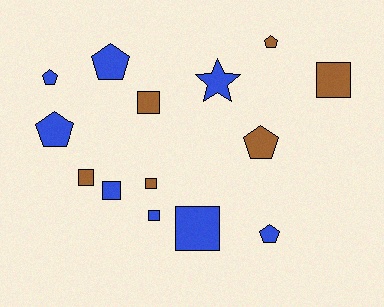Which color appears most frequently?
Blue, with 8 objects.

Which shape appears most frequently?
Square, with 7 objects.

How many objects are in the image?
There are 14 objects.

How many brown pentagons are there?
There are 2 brown pentagons.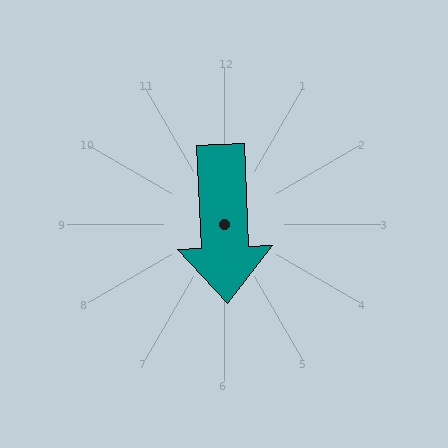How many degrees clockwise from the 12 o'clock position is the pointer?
Approximately 178 degrees.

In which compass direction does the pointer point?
South.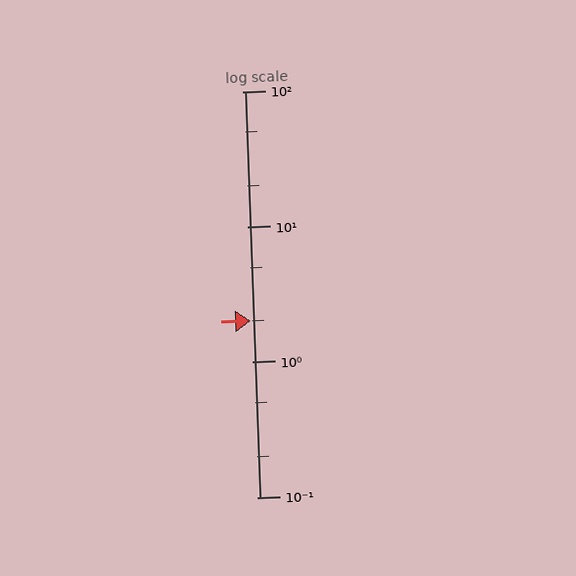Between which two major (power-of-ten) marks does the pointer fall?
The pointer is between 1 and 10.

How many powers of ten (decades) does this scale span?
The scale spans 3 decades, from 0.1 to 100.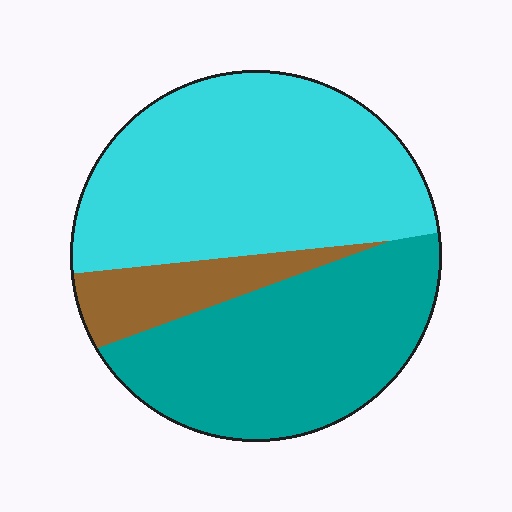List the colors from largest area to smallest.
From largest to smallest: cyan, teal, brown.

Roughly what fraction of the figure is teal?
Teal takes up about two fifths (2/5) of the figure.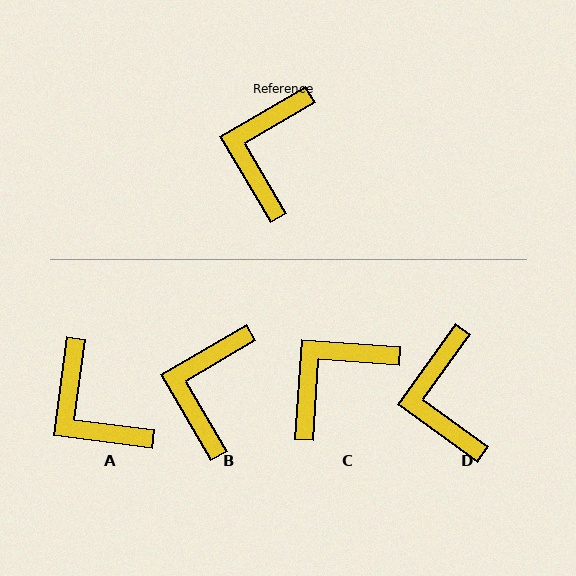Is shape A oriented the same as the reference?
No, it is off by about 52 degrees.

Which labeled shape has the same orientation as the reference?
B.